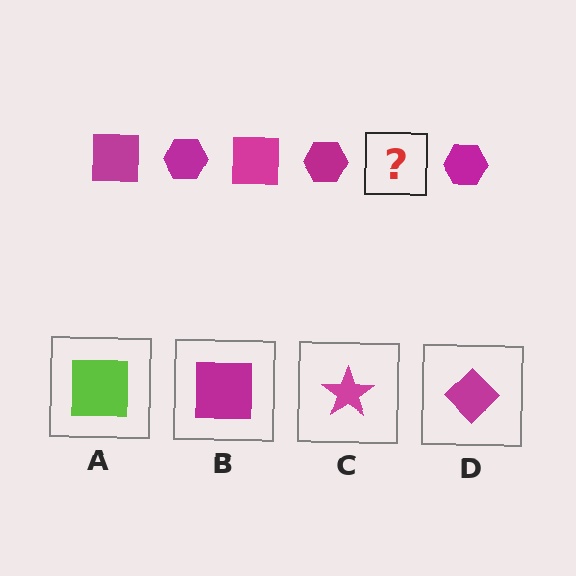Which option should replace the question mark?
Option B.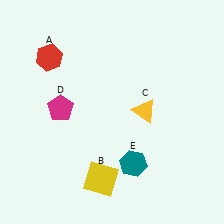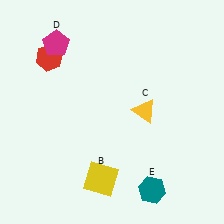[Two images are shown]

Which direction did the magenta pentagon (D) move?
The magenta pentagon (D) moved up.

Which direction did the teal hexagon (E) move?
The teal hexagon (E) moved down.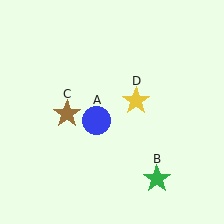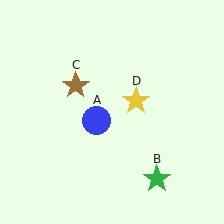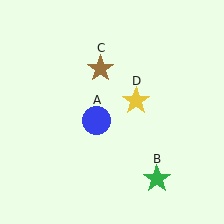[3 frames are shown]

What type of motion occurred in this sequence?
The brown star (object C) rotated clockwise around the center of the scene.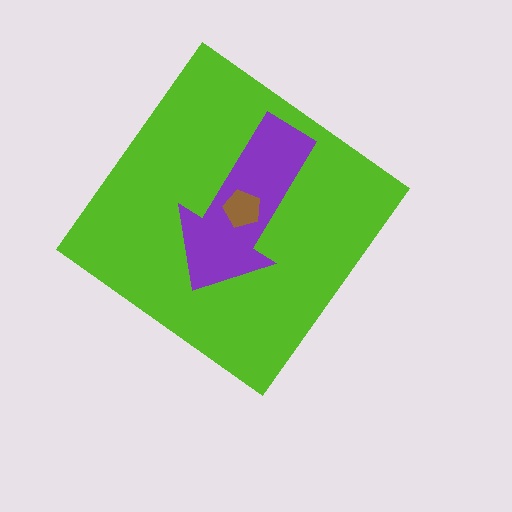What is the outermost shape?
The lime diamond.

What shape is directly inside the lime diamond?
The purple arrow.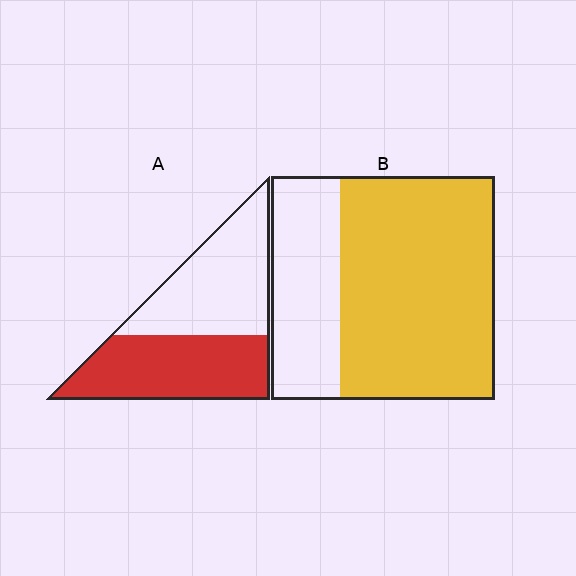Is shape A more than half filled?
Roughly half.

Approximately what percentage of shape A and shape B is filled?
A is approximately 50% and B is approximately 70%.